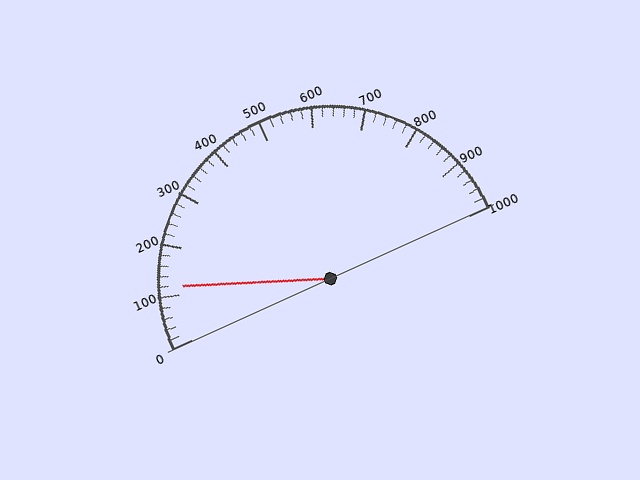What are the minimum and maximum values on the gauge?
The gauge ranges from 0 to 1000.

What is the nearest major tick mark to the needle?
The nearest major tick mark is 100.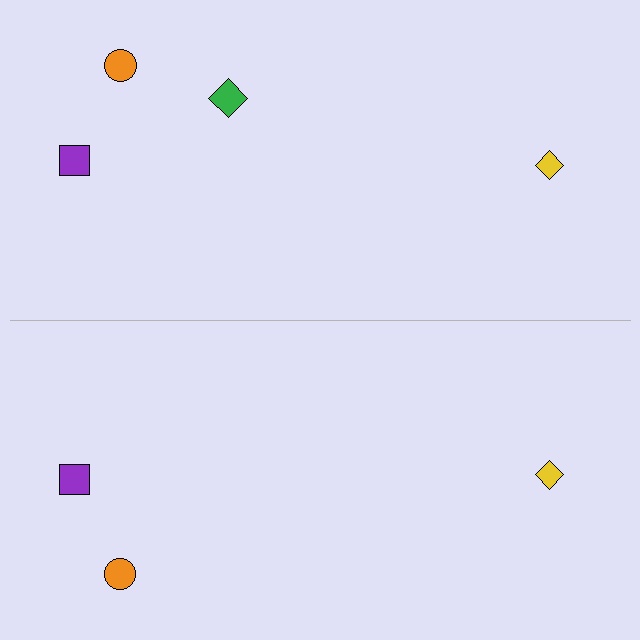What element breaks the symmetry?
A green diamond is missing from the bottom side.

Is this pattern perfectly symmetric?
No, the pattern is not perfectly symmetric. A green diamond is missing from the bottom side.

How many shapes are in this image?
There are 7 shapes in this image.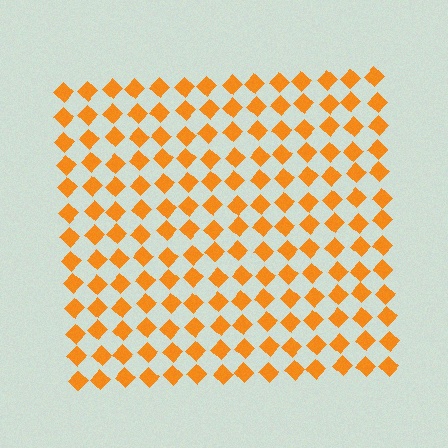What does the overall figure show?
The overall figure shows a square.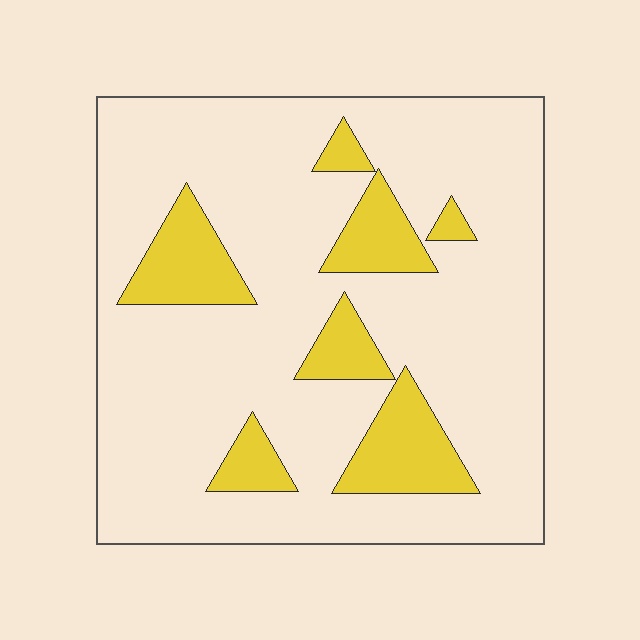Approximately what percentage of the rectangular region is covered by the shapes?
Approximately 20%.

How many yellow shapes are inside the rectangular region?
7.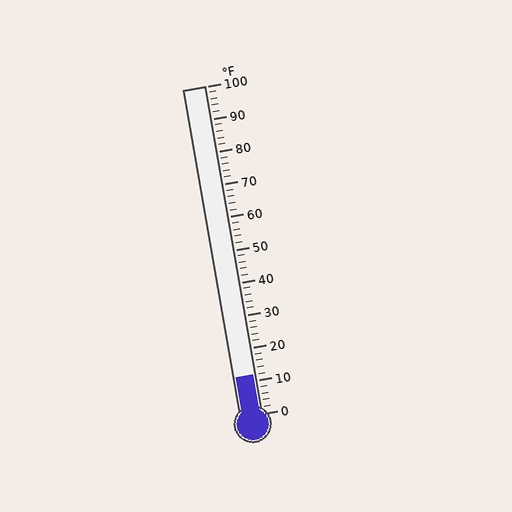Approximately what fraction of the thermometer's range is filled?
The thermometer is filled to approximately 10% of its range.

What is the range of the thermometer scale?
The thermometer scale ranges from 0°F to 100°F.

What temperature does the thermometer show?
The thermometer shows approximately 12°F.